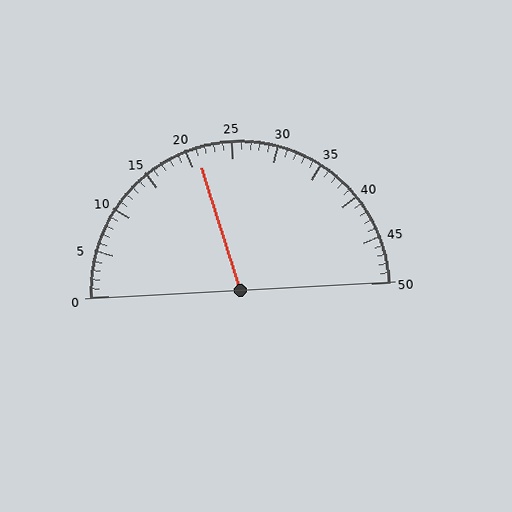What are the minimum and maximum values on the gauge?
The gauge ranges from 0 to 50.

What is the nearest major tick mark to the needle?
The nearest major tick mark is 20.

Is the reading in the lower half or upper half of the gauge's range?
The reading is in the lower half of the range (0 to 50).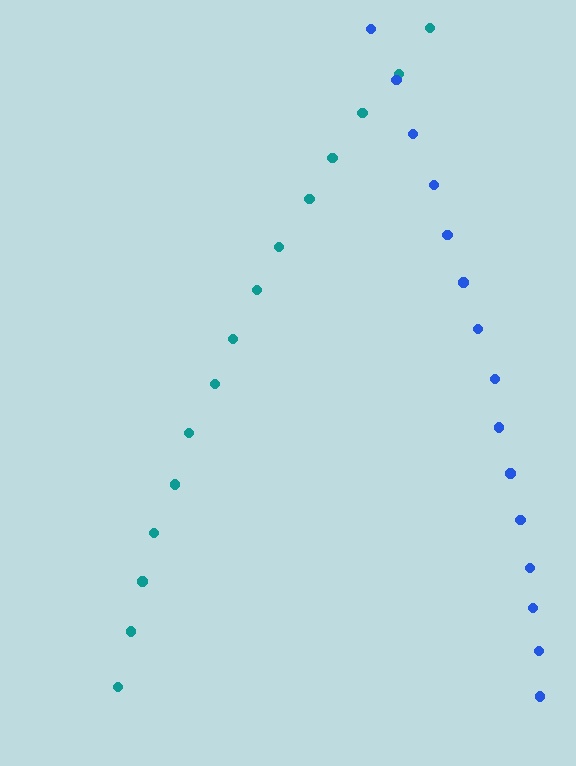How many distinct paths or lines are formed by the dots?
There are 2 distinct paths.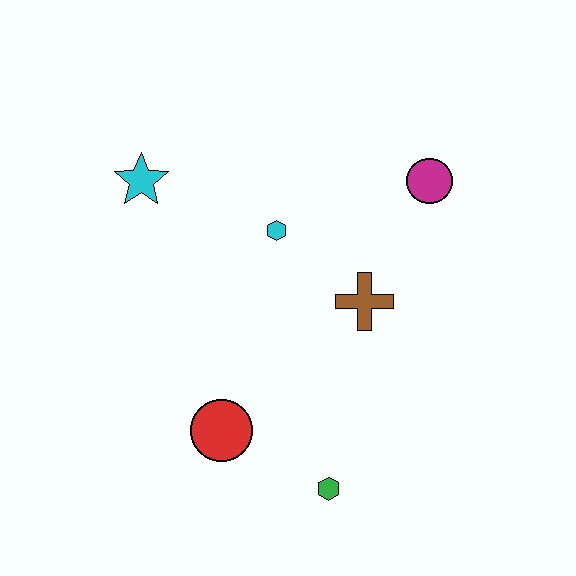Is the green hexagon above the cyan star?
No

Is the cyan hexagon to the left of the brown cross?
Yes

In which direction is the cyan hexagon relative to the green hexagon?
The cyan hexagon is above the green hexagon.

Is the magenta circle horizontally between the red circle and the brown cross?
No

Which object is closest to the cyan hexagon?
The brown cross is closest to the cyan hexagon.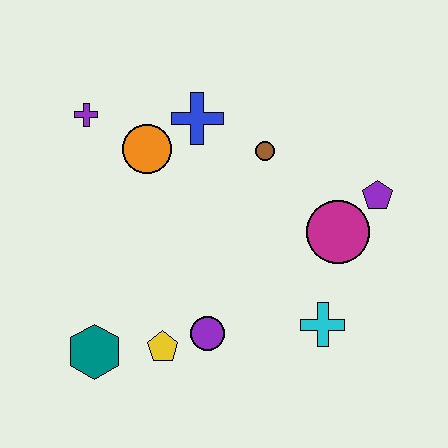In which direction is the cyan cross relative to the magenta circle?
The cyan cross is below the magenta circle.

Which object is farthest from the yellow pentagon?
The purple pentagon is farthest from the yellow pentagon.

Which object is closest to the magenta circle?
The purple pentagon is closest to the magenta circle.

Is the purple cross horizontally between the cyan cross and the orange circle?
No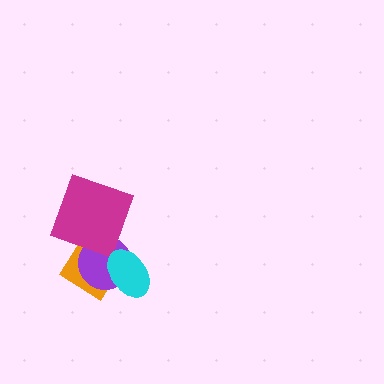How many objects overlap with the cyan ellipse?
2 objects overlap with the cyan ellipse.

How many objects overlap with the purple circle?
3 objects overlap with the purple circle.